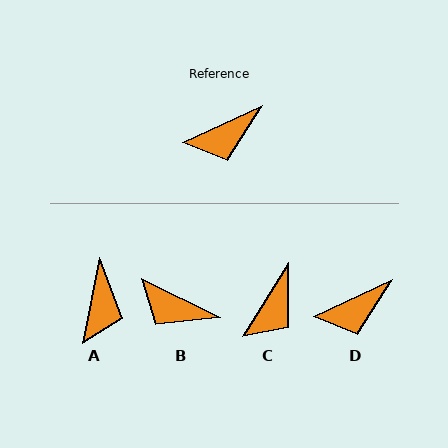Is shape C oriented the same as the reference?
No, it is off by about 33 degrees.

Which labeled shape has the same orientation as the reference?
D.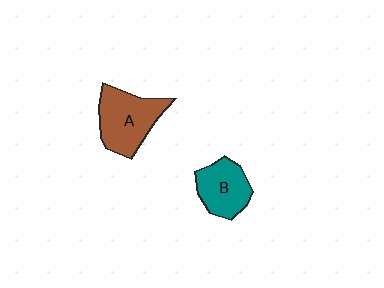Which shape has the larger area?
Shape A (brown).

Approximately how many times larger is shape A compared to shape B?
Approximately 1.3 times.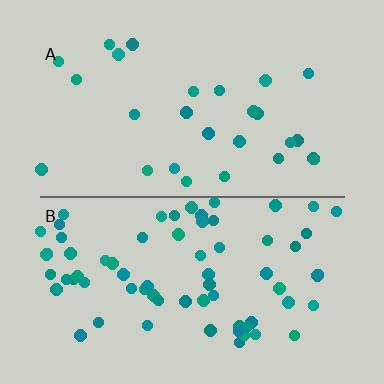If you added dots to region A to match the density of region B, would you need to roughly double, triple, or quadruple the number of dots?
Approximately triple.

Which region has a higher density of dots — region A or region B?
B (the bottom).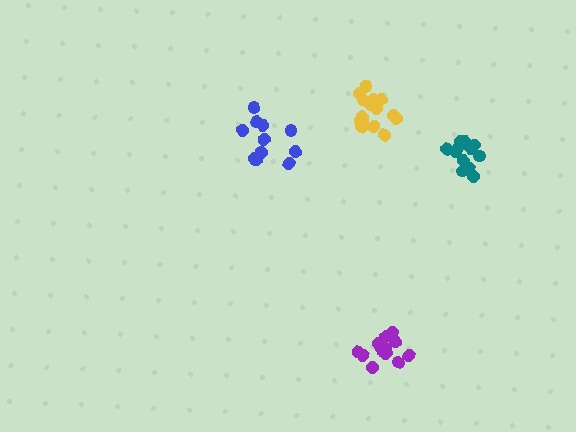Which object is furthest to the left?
The blue cluster is leftmost.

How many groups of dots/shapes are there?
There are 4 groups.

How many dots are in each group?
Group 1: 15 dots, Group 2: 13 dots, Group 3: 14 dots, Group 4: 11 dots (53 total).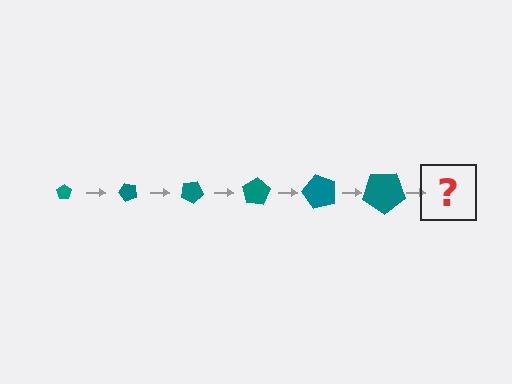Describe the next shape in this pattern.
It should be a pentagon, larger than the previous one and rotated 300 degrees from the start.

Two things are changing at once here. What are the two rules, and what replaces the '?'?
The two rules are that the pentagon grows larger each step and it rotates 50 degrees each step. The '?' should be a pentagon, larger than the previous one and rotated 300 degrees from the start.